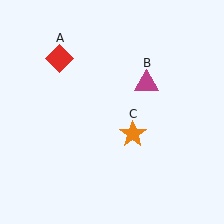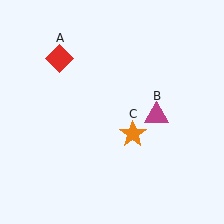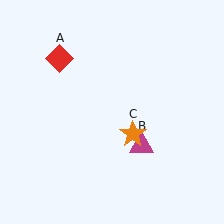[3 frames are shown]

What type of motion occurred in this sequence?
The magenta triangle (object B) rotated clockwise around the center of the scene.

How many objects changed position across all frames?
1 object changed position: magenta triangle (object B).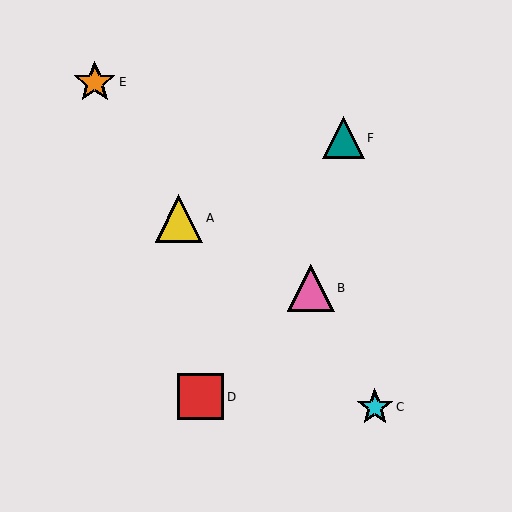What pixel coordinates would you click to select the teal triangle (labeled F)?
Click at (343, 138) to select the teal triangle F.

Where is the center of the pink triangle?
The center of the pink triangle is at (311, 288).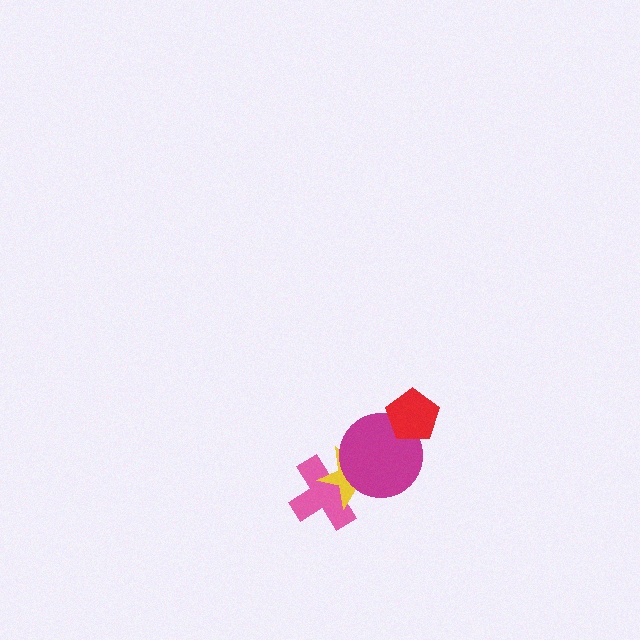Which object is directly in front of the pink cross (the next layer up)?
The yellow star is directly in front of the pink cross.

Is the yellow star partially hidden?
Yes, it is partially covered by another shape.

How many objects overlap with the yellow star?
2 objects overlap with the yellow star.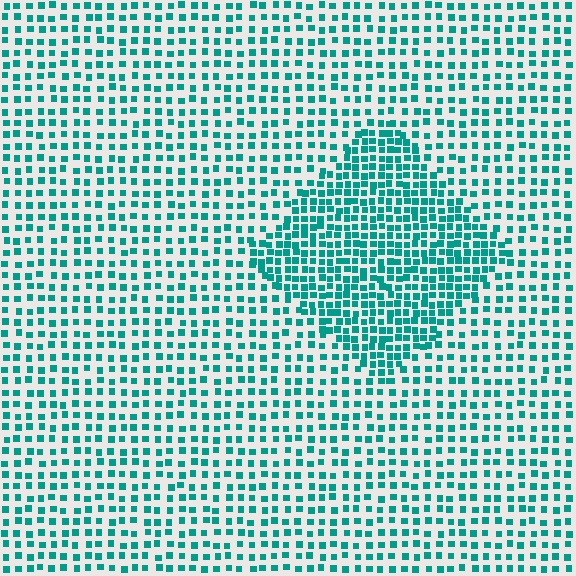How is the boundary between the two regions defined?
The boundary is defined by a change in element density (approximately 1.9x ratio). All elements are the same color, size, and shape.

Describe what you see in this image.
The image contains small teal elements arranged at two different densities. A diamond-shaped region is visible where the elements are more densely packed than the surrounding area.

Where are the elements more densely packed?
The elements are more densely packed inside the diamond boundary.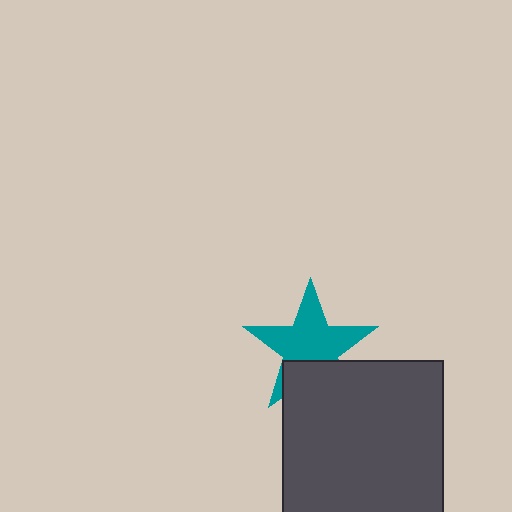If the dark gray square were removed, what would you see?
You would see the complete teal star.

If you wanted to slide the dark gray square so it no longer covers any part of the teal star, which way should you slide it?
Slide it down — that is the most direct way to separate the two shapes.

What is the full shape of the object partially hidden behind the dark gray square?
The partially hidden object is a teal star.